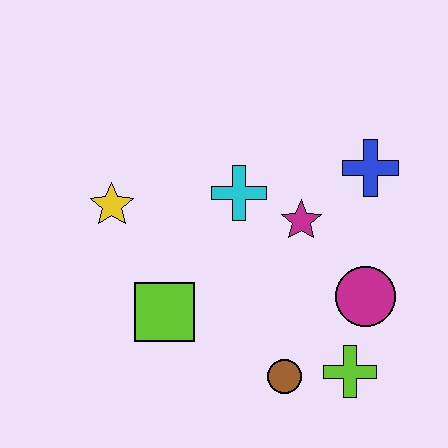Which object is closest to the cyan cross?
The magenta star is closest to the cyan cross.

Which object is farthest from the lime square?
The blue cross is farthest from the lime square.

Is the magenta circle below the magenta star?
Yes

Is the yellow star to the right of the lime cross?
No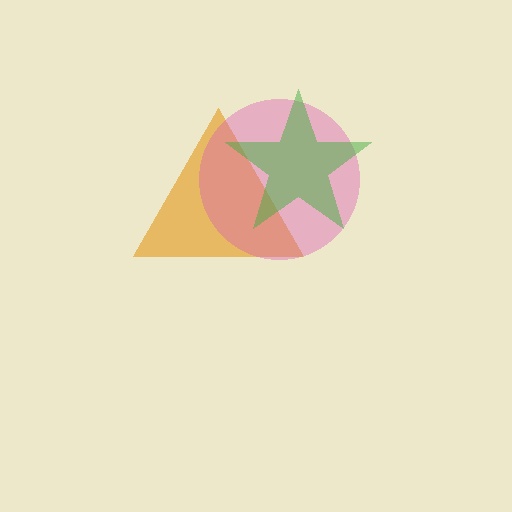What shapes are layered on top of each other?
The layered shapes are: an orange triangle, a pink circle, a green star.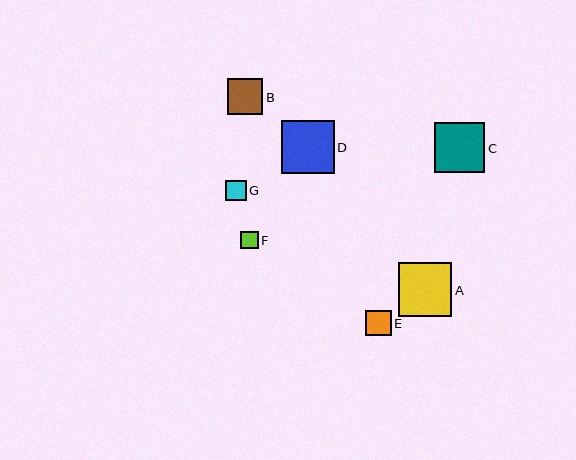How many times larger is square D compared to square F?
Square D is approximately 3.0 times the size of square F.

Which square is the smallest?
Square F is the smallest with a size of approximately 18 pixels.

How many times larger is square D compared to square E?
Square D is approximately 2.1 times the size of square E.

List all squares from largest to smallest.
From largest to smallest: A, D, C, B, E, G, F.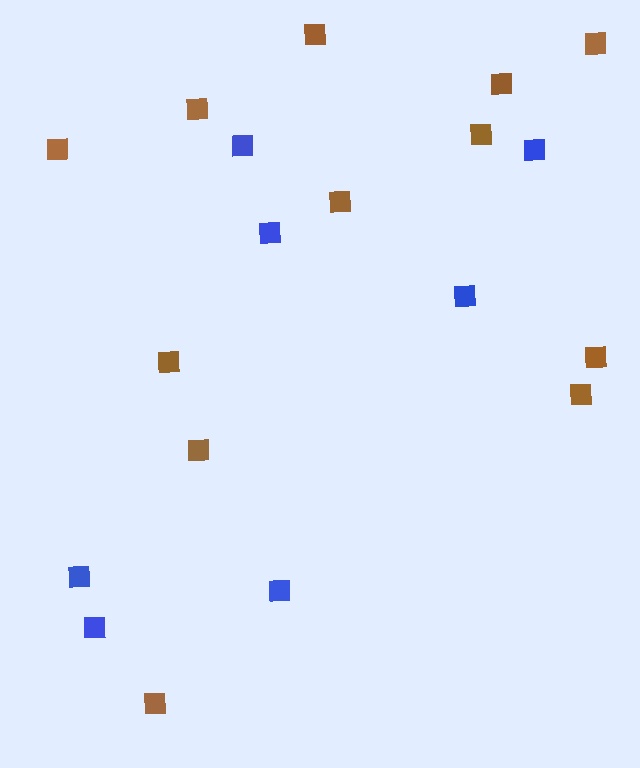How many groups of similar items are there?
There are 2 groups: one group of blue squares (7) and one group of brown squares (12).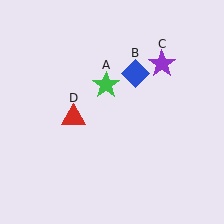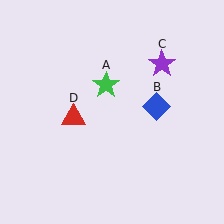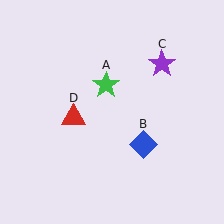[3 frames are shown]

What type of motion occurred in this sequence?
The blue diamond (object B) rotated clockwise around the center of the scene.